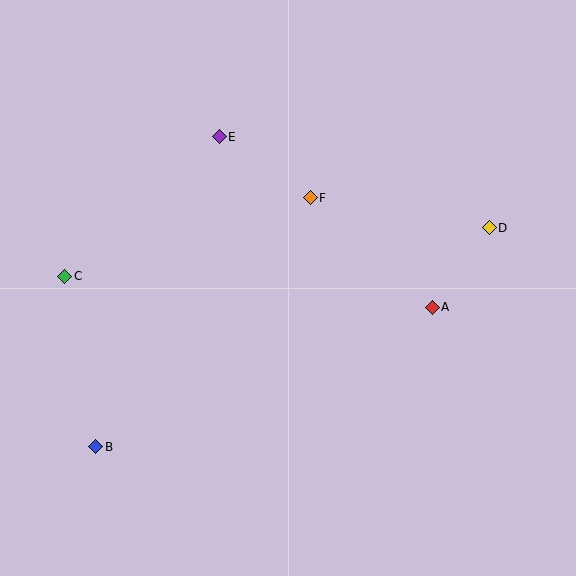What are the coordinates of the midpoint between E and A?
The midpoint between E and A is at (326, 222).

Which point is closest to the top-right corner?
Point D is closest to the top-right corner.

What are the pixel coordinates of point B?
Point B is at (96, 447).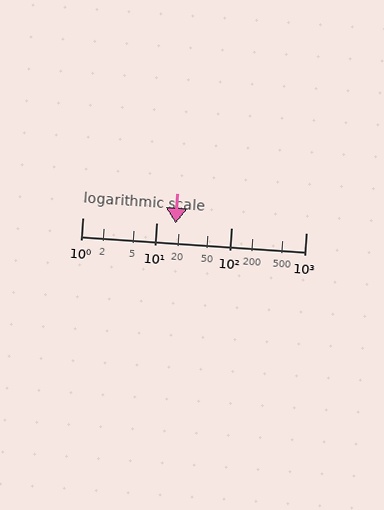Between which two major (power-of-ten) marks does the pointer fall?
The pointer is between 10 and 100.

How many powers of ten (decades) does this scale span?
The scale spans 3 decades, from 1 to 1000.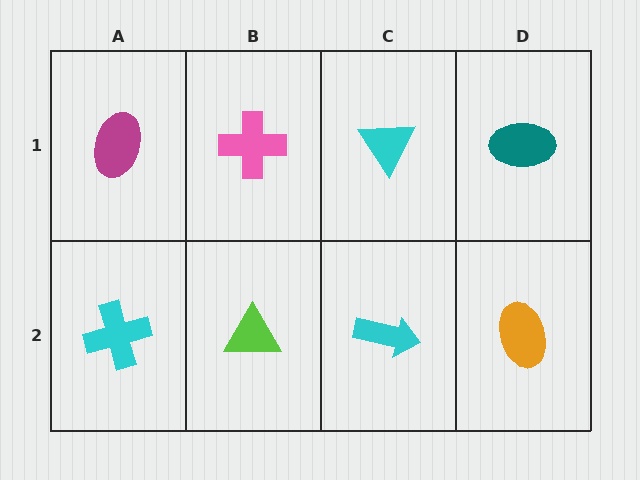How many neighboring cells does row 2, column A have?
2.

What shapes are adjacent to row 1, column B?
A lime triangle (row 2, column B), a magenta ellipse (row 1, column A), a cyan triangle (row 1, column C).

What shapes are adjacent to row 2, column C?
A cyan triangle (row 1, column C), a lime triangle (row 2, column B), an orange ellipse (row 2, column D).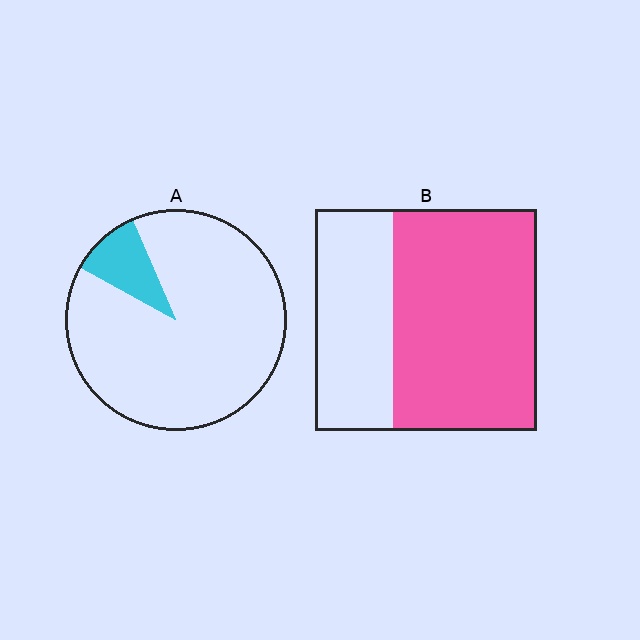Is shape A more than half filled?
No.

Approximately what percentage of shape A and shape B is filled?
A is approximately 10% and B is approximately 65%.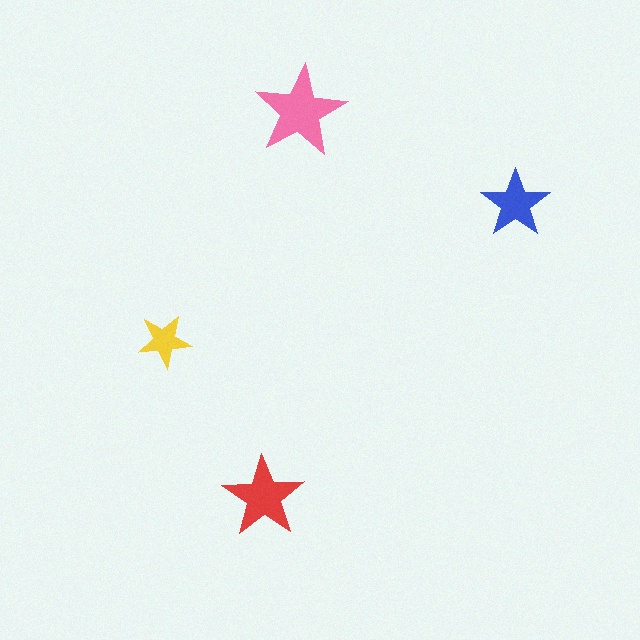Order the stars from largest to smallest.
the pink one, the red one, the blue one, the yellow one.